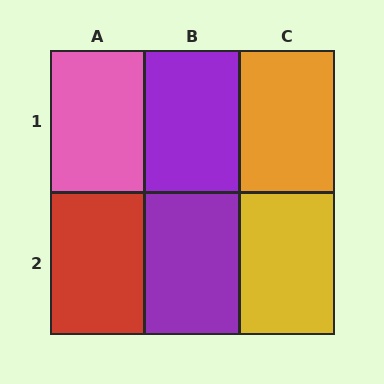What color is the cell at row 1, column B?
Purple.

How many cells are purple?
2 cells are purple.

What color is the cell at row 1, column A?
Pink.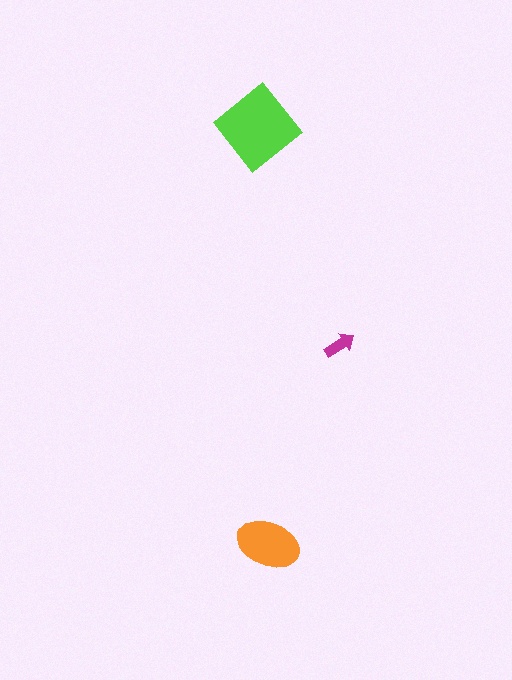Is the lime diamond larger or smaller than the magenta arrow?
Larger.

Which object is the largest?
The lime diamond.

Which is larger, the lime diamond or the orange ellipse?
The lime diamond.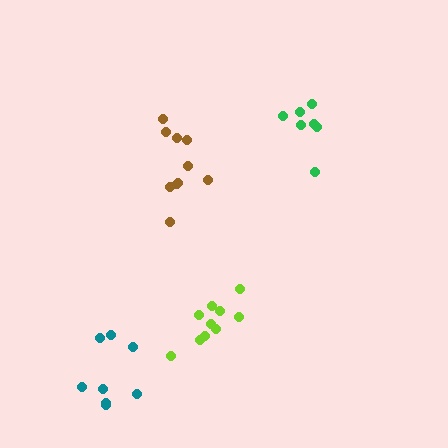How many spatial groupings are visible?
There are 4 spatial groupings.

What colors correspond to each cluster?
The clusters are colored: teal, green, lime, brown.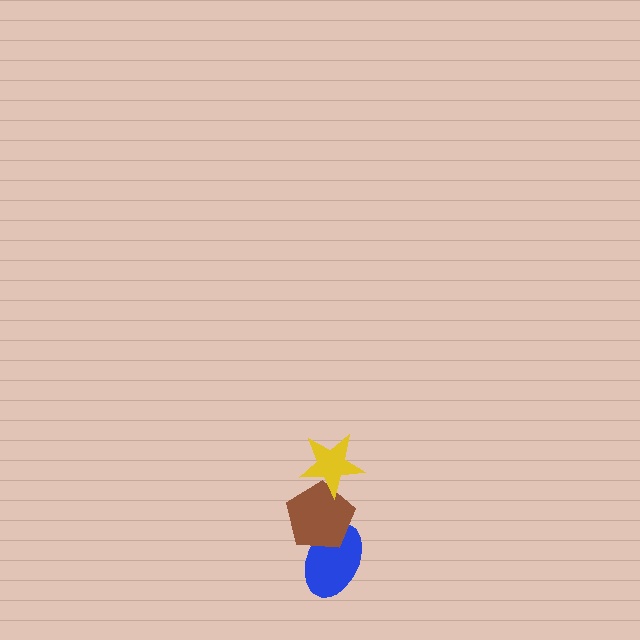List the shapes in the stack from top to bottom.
From top to bottom: the yellow star, the brown pentagon, the blue ellipse.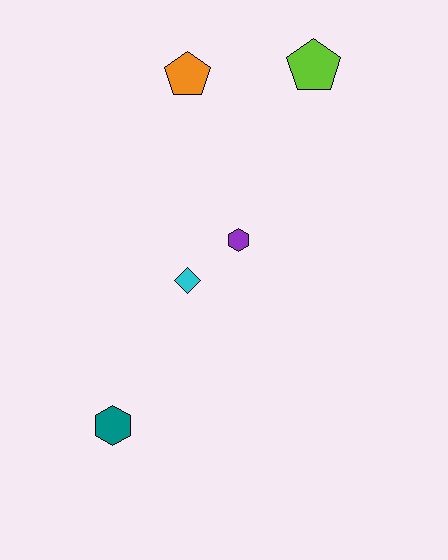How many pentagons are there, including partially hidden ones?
There are 2 pentagons.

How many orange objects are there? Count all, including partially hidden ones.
There is 1 orange object.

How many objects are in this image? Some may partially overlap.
There are 5 objects.